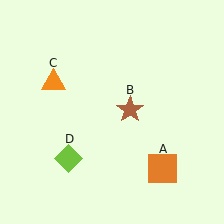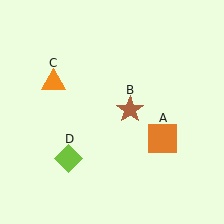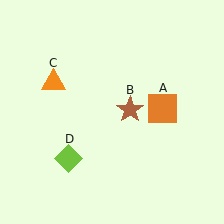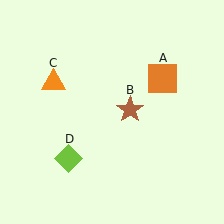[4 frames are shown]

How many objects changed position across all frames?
1 object changed position: orange square (object A).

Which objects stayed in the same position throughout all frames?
Brown star (object B) and orange triangle (object C) and lime diamond (object D) remained stationary.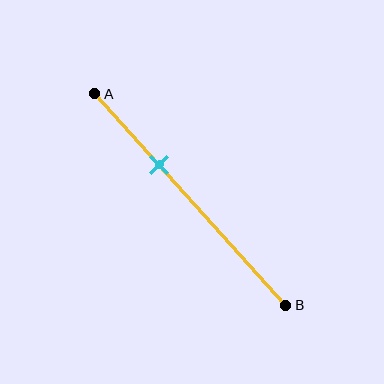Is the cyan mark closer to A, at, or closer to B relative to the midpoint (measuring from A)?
The cyan mark is closer to point A than the midpoint of segment AB.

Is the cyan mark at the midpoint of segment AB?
No, the mark is at about 35% from A, not at the 50% midpoint.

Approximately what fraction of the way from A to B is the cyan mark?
The cyan mark is approximately 35% of the way from A to B.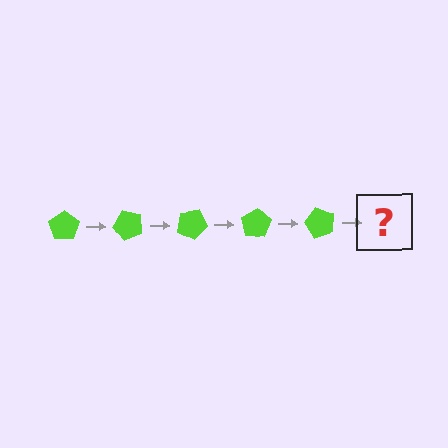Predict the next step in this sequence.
The next step is a lime pentagon rotated 250 degrees.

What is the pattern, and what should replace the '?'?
The pattern is that the pentagon rotates 50 degrees each step. The '?' should be a lime pentagon rotated 250 degrees.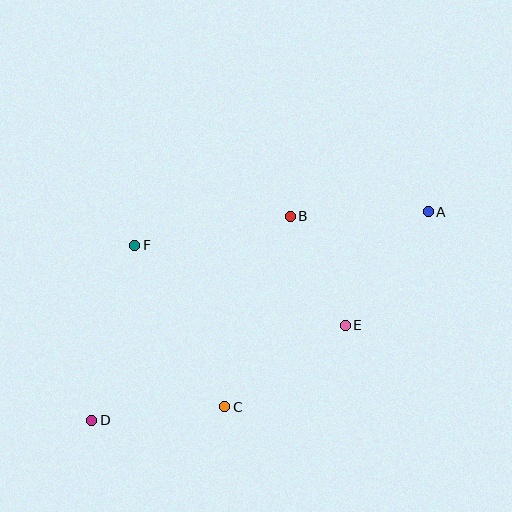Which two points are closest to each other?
Points B and E are closest to each other.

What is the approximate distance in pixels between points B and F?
The distance between B and F is approximately 158 pixels.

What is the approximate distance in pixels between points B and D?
The distance between B and D is approximately 284 pixels.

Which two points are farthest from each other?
Points A and D are farthest from each other.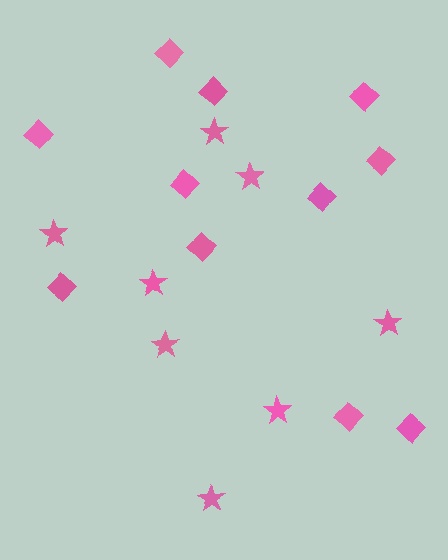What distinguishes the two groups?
There are 2 groups: one group of diamonds (11) and one group of stars (8).